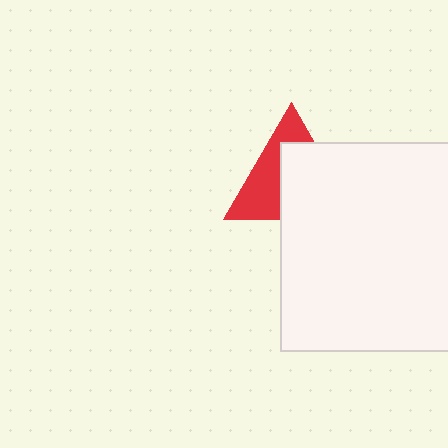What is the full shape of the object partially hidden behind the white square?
The partially hidden object is a red triangle.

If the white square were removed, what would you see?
You would see the complete red triangle.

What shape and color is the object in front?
The object in front is a white square.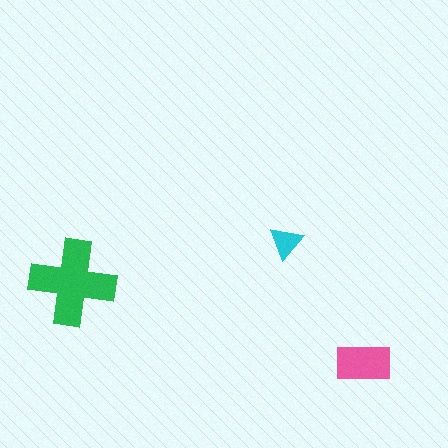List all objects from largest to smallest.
The green cross, the pink rectangle, the cyan triangle.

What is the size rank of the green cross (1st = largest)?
1st.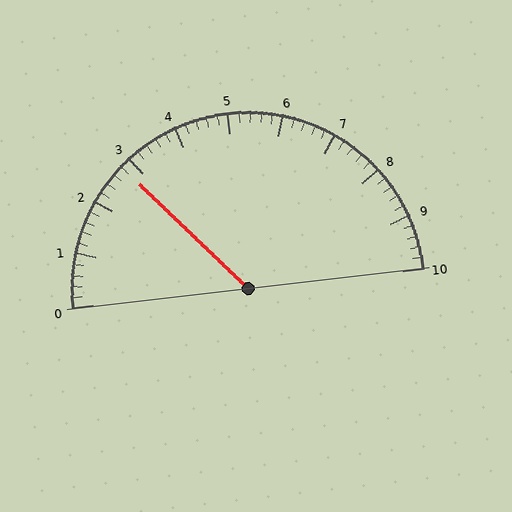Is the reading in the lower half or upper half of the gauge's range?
The reading is in the lower half of the range (0 to 10).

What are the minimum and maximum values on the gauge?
The gauge ranges from 0 to 10.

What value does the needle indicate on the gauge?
The needle indicates approximately 2.8.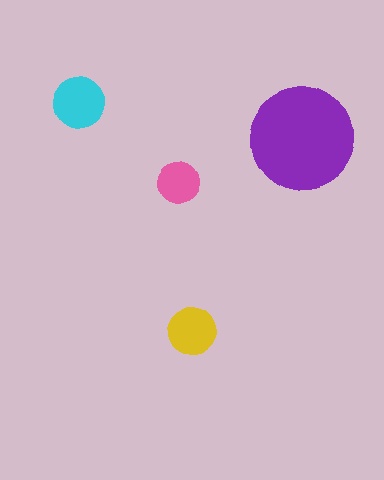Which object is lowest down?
The yellow circle is bottommost.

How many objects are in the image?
There are 4 objects in the image.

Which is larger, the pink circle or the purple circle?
The purple one.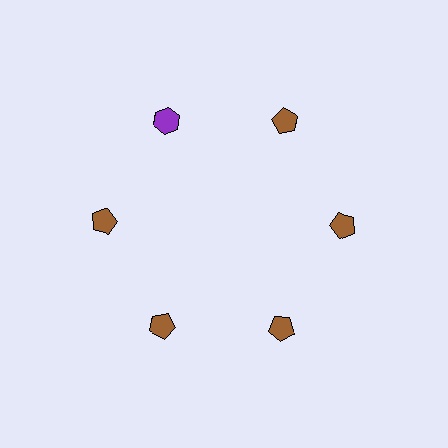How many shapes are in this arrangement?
There are 6 shapes arranged in a ring pattern.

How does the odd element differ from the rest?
It differs in both color (purple instead of brown) and shape (hexagon instead of pentagon).